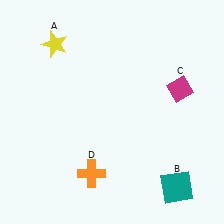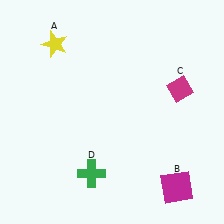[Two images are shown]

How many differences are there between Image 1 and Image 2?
There are 2 differences between the two images.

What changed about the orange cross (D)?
In Image 1, D is orange. In Image 2, it changed to green.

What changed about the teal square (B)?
In Image 1, B is teal. In Image 2, it changed to magenta.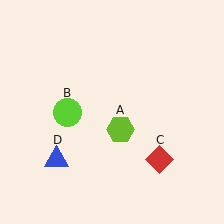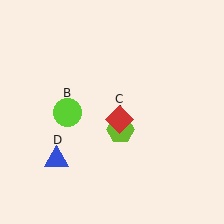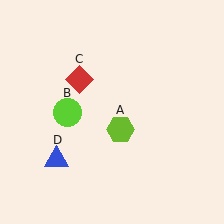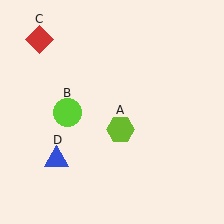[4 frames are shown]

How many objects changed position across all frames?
1 object changed position: red diamond (object C).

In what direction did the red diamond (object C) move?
The red diamond (object C) moved up and to the left.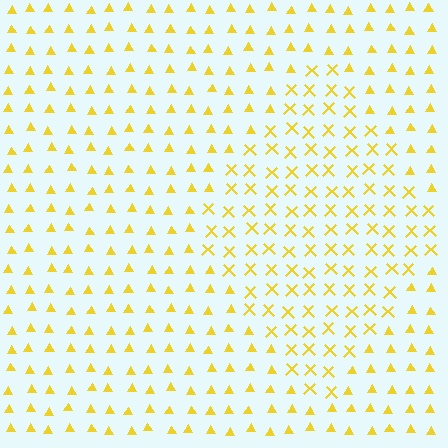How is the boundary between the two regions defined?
The boundary is defined by a change in element shape: X marks inside vs. triangles outside. All elements share the same color and spacing.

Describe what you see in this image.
The image is filled with small yellow elements arranged in a uniform grid. A diamond-shaped region contains X marks, while the surrounding area contains triangles. The boundary is defined purely by the change in element shape.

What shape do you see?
I see a diamond.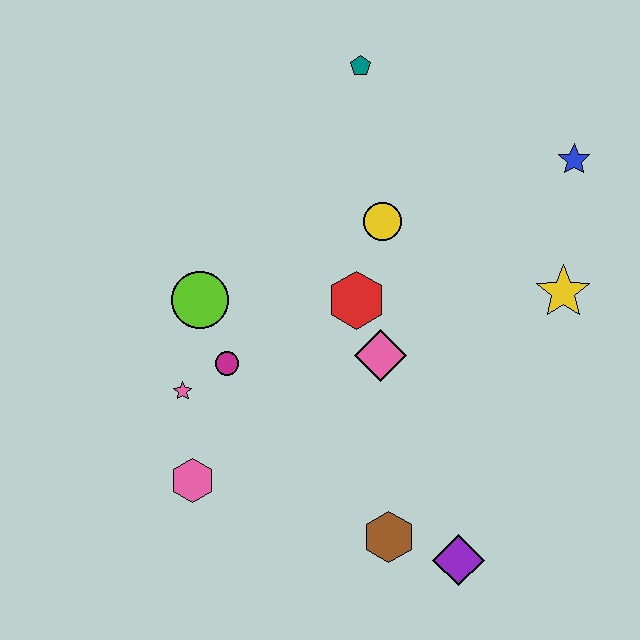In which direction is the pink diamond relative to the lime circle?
The pink diamond is to the right of the lime circle.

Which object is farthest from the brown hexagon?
The teal pentagon is farthest from the brown hexagon.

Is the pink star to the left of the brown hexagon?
Yes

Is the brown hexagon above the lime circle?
No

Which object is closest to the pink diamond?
The red hexagon is closest to the pink diamond.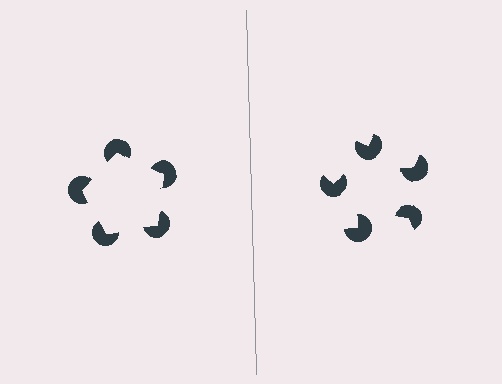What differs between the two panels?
The pac-man discs are positioned identically on both sides; only the wedge orientations differ. On the left they align to a pentagon; on the right they are misaligned.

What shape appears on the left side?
An illusory pentagon.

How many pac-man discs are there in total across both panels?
10 — 5 on each side.